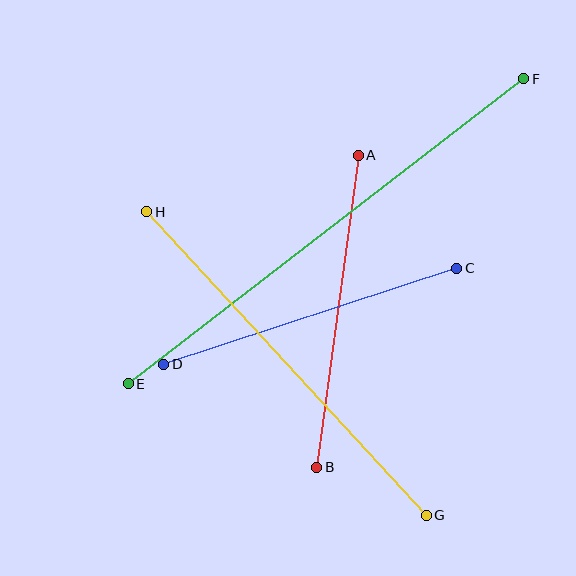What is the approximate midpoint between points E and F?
The midpoint is at approximately (326, 231) pixels.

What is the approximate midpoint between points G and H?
The midpoint is at approximately (287, 363) pixels.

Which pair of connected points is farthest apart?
Points E and F are farthest apart.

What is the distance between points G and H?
The distance is approximately 413 pixels.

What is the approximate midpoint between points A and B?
The midpoint is at approximately (338, 311) pixels.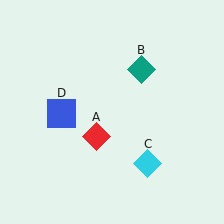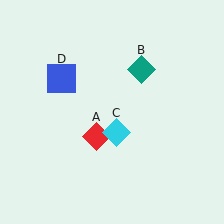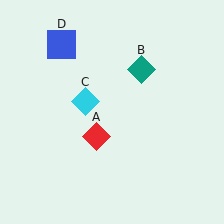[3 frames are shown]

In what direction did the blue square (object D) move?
The blue square (object D) moved up.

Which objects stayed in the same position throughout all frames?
Red diamond (object A) and teal diamond (object B) remained stationary.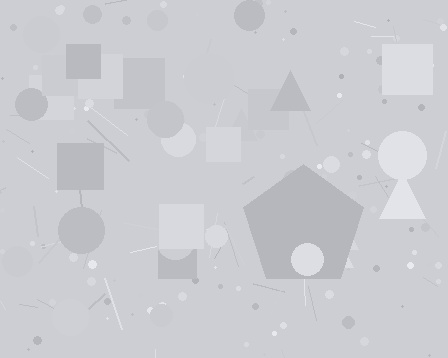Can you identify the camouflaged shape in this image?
The camouflaged shape is a pentagon.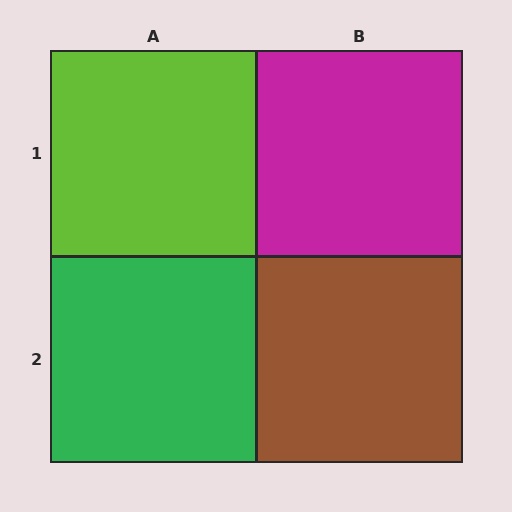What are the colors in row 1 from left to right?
Lime, magenta.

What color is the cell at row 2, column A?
Green.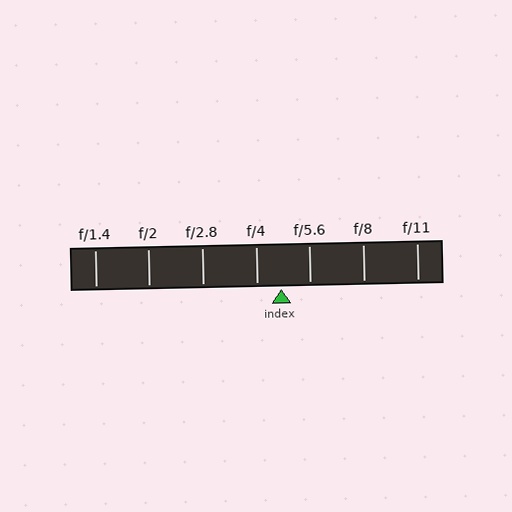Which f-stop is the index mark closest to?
The index mark is closest to f/4.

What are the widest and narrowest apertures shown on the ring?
The widest aperture shown is f/1.4 and the narrowest is f/11.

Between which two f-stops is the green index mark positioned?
The index mark is between f/4 and f/5.6.